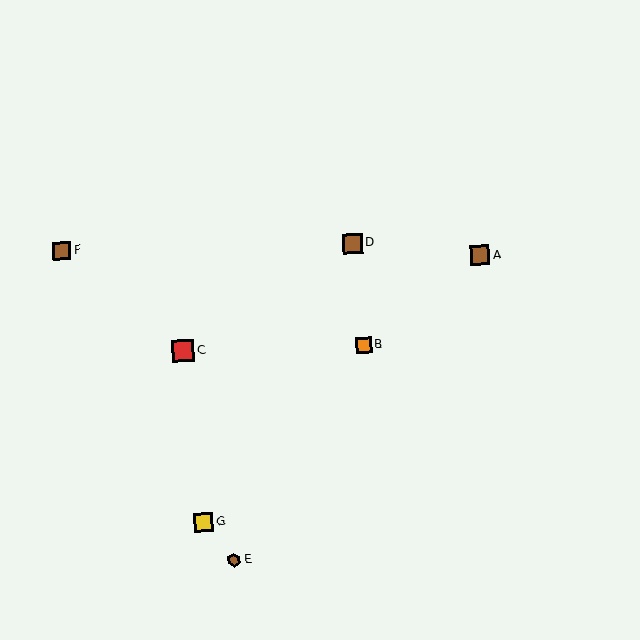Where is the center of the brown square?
The center of the brown square is at (480, 255).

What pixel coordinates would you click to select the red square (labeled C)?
Click at (183, 351) to select the red square C.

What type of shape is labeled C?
Shape C is a red square.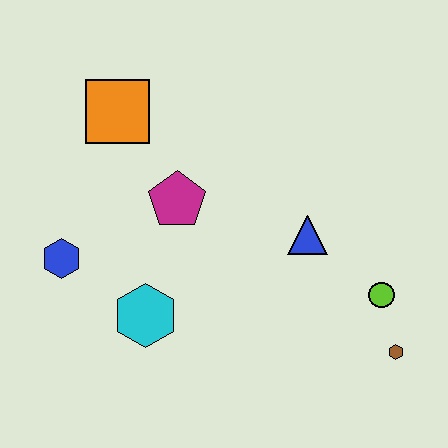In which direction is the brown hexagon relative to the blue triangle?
The brown hexagon is below the blue triangle.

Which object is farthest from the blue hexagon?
The brown hexagon is farthest from the blue hexagon.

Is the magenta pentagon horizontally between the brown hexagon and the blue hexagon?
Yes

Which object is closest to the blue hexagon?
The cyan hexagon is closest to the blue hexagon.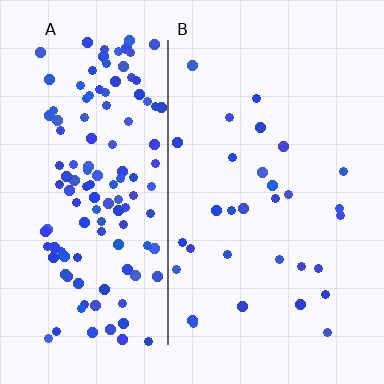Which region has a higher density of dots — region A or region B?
A (the left).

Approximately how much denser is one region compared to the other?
Approximately 4.4× — region A over region B.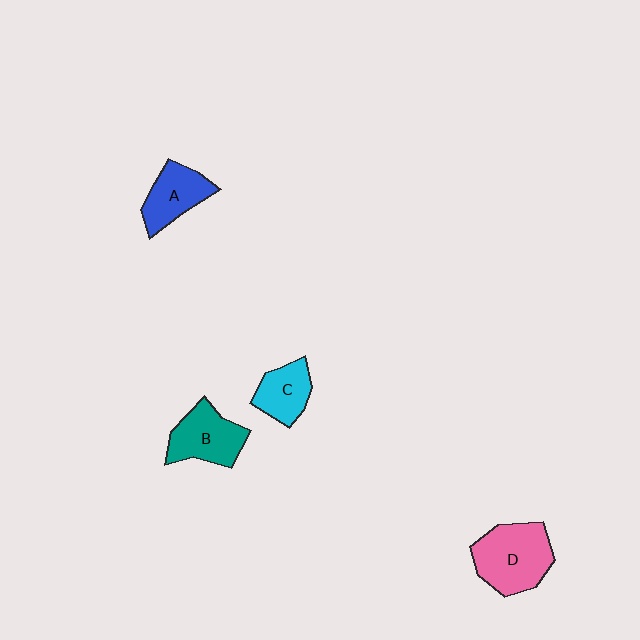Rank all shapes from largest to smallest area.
From largest to smallest: D (pink), B (teal), A (blue), C (cyan).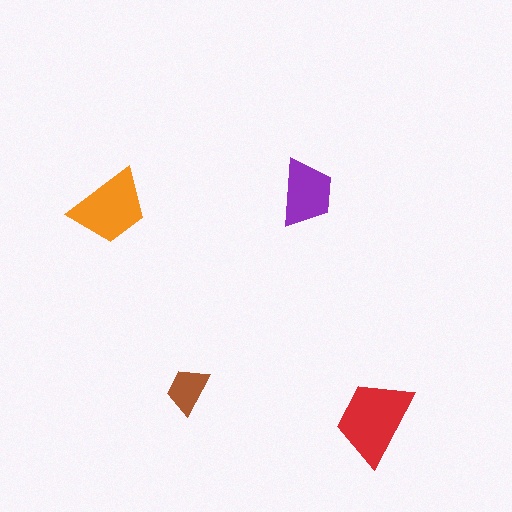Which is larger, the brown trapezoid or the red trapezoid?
The red one.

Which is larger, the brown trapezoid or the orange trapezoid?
The orange one.